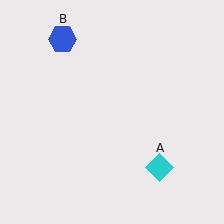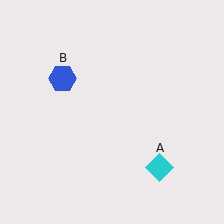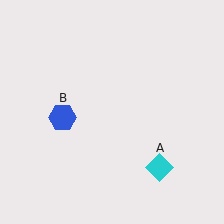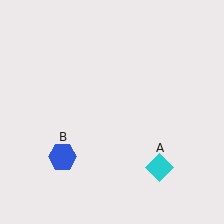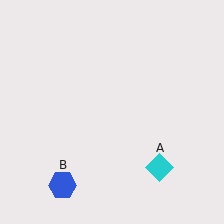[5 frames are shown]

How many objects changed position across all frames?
1 object changed position: blue hexagon (object B).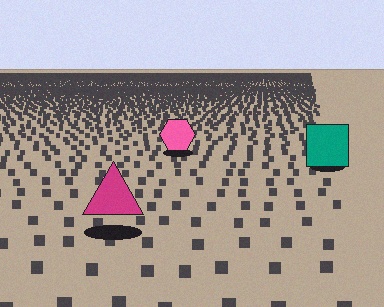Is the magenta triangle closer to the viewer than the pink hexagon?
Yes. The magenta triangle is closer — you can tell from the texture gradient: the ground texture is coarser near it.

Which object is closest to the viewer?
The magenta triangle is closest. The texture marks near it are larger and more spread out.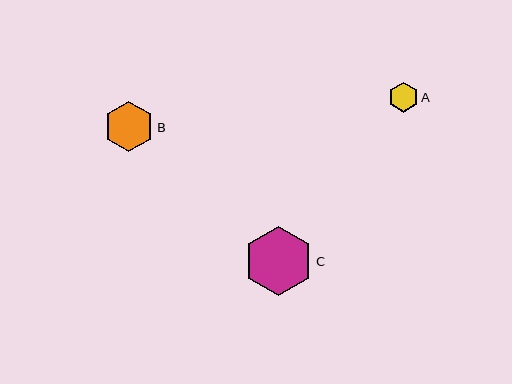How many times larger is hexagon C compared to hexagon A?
Hexagon C is approximately 2.3 times the size of hexagon A.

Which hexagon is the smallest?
Hexagon A is the smallest with a size of approximately 30 pixels.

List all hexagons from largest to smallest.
From largest to smallest: C, B, A.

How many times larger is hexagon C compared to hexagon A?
Hexagon C is approximately 2.3 times the size of hexagon A.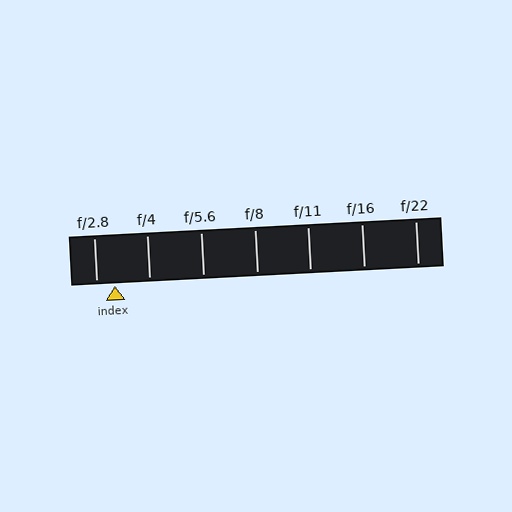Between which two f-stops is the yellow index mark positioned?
The index mark is between f/2.8 and f/4.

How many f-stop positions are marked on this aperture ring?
There are 7 f-stop positions marked.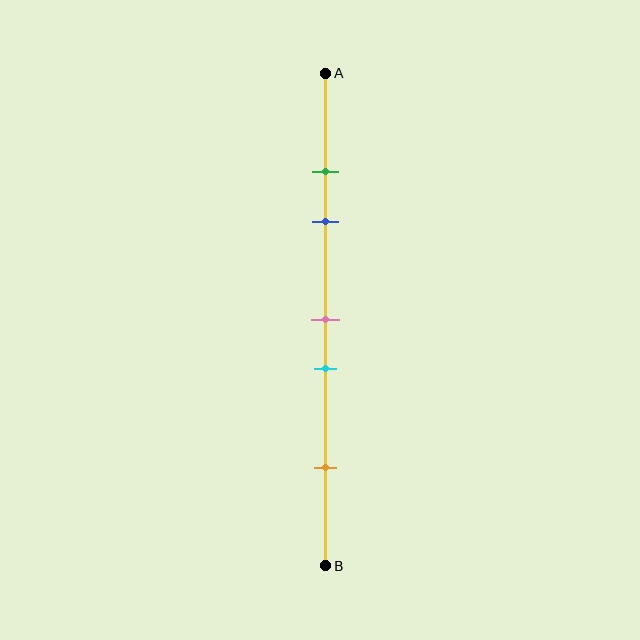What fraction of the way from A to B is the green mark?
The green mark is approximately 20% (0.2) of the way from A to B.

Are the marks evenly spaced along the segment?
No, the marks are not evenly spaced.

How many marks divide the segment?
There are 5 marks dividing the segment.